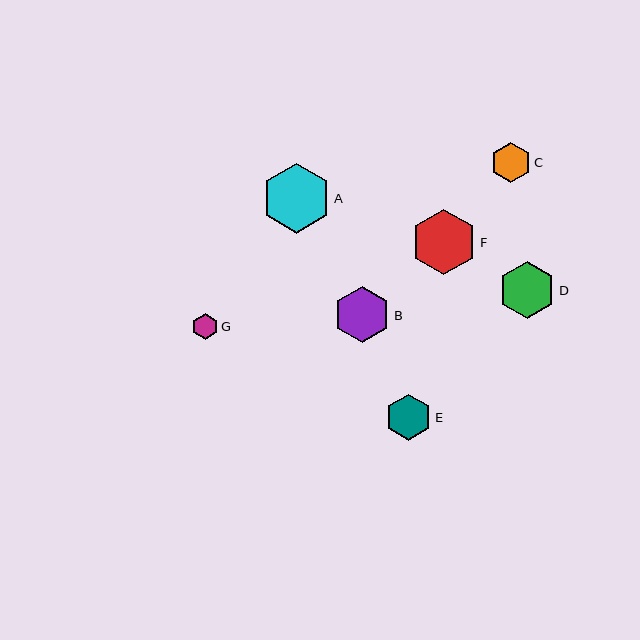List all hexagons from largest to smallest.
From largest to smallest: A, F, D, B, E, C, G.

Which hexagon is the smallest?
Hexagon G is the smallest with a size of approximately 26 pixels.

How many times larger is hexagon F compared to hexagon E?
Hexagon F is approximately 1.4 times the size of hexagon E.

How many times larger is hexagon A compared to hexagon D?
Hexagon A is approximately 1.2 times the size of hexagon D.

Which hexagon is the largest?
Hexagon A is the largest with a size of approximately 70 pixels.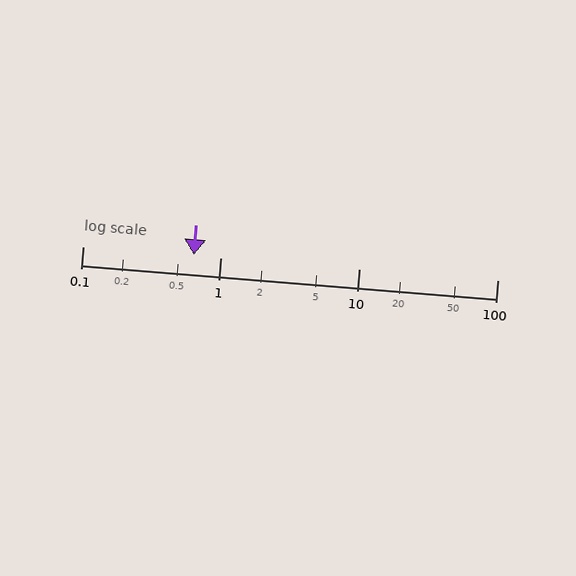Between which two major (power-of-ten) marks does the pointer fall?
The pointer is between 0.1 and 1.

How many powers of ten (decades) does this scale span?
The scale spans 3 decades, from 0.1 to 100.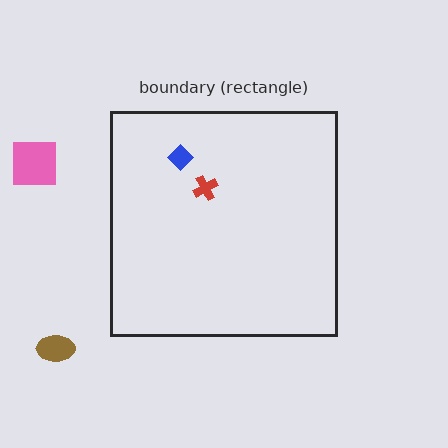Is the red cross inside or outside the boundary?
Inside.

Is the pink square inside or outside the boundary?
Outside.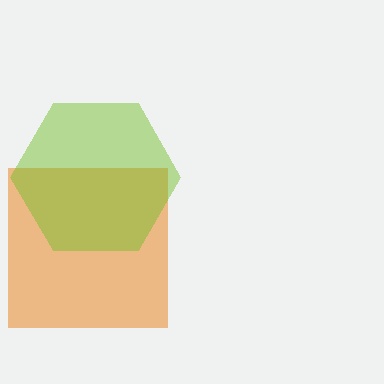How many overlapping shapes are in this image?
There are 2 overlapping shapes in the image.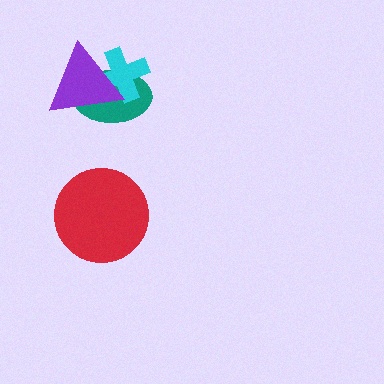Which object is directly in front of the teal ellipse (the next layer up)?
The cyan cross is directly in front of the teal ellipse.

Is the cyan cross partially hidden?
Yes, it is partially covered by another shape.